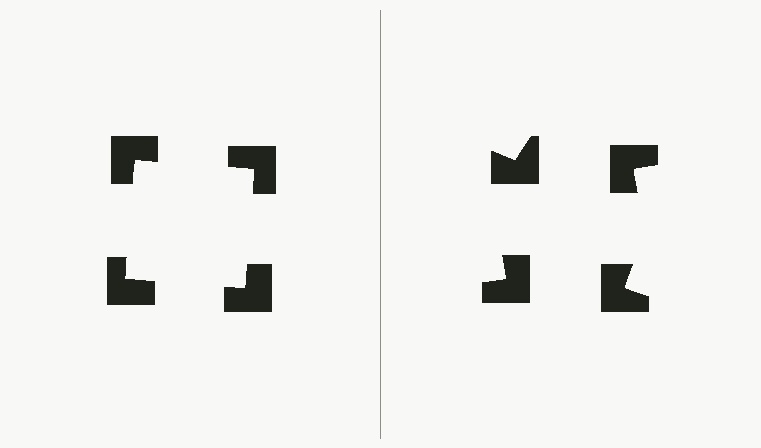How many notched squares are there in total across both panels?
8 — 4 on each side.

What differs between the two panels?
The notched squares are positioned identically on both sides; only the wedge orientations differ. On the left they align to a square; on the right they are misaligned.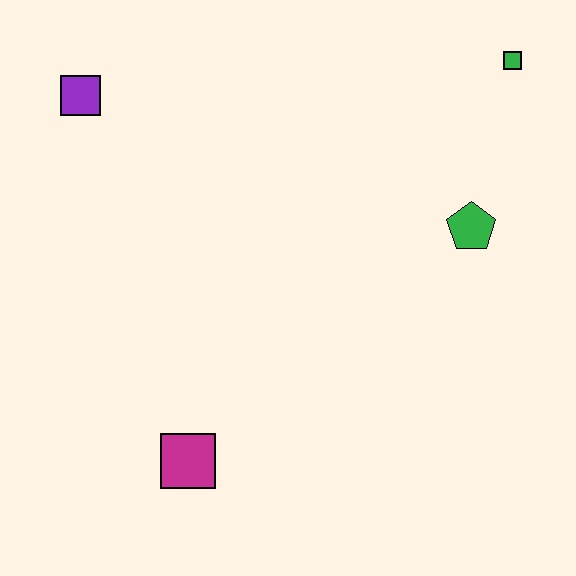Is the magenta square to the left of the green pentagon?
Yes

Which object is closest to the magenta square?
The green pentagon is closest to the magenta square.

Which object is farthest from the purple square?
The green square is farthest from the purple square.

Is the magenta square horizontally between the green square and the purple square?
Yes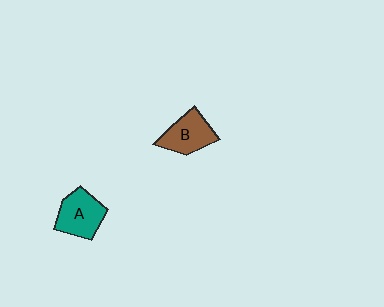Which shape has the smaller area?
Shape B (brown).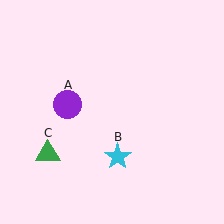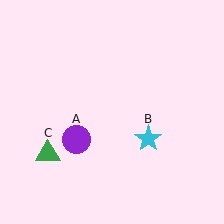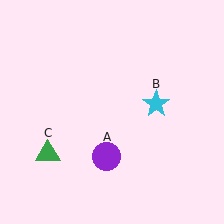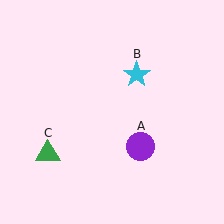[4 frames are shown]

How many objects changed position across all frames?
2 objects changed position: purple circle (object A), cyan star (object B).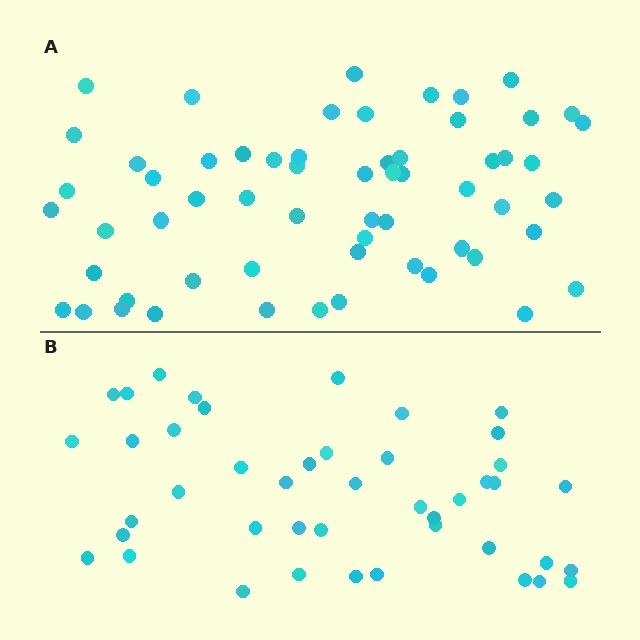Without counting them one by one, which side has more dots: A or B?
Region A (the top region) has more dots.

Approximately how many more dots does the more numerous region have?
Region A has approximately 15 more dots than region B.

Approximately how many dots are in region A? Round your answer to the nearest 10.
About 60 dots.